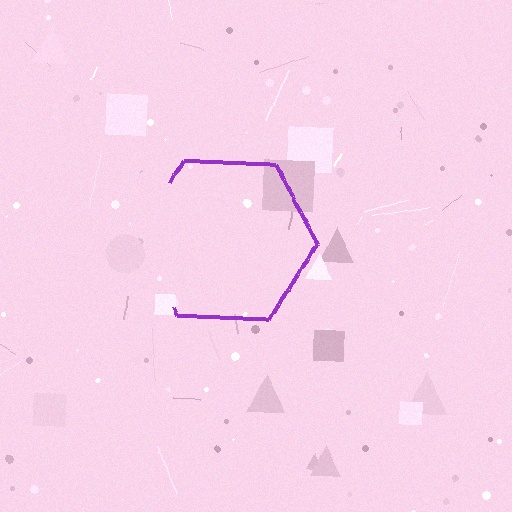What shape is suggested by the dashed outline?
The dashed outline suggests a hexagon.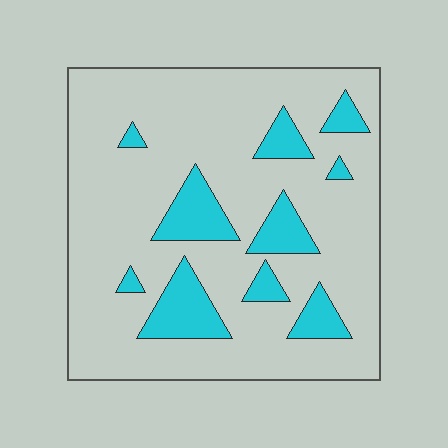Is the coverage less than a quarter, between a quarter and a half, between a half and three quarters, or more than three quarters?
Less than a quarter.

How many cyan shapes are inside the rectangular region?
10.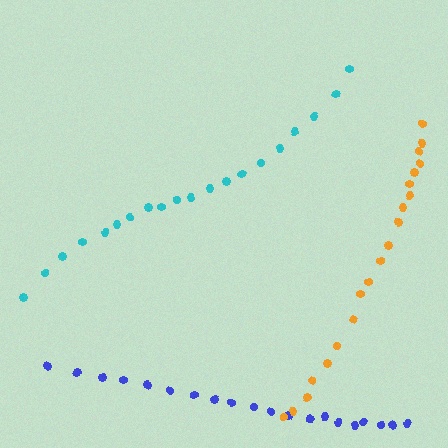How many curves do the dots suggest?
There are 3 distinct paths.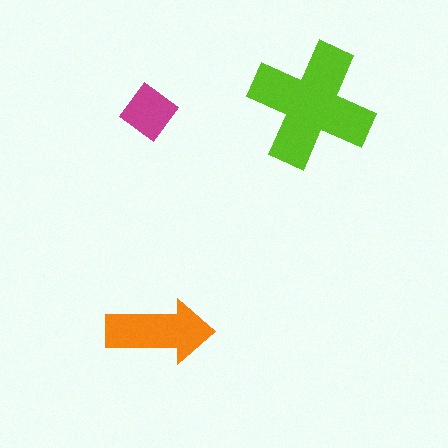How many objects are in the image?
There are 3 objects in the image.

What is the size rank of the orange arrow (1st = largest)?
2nd.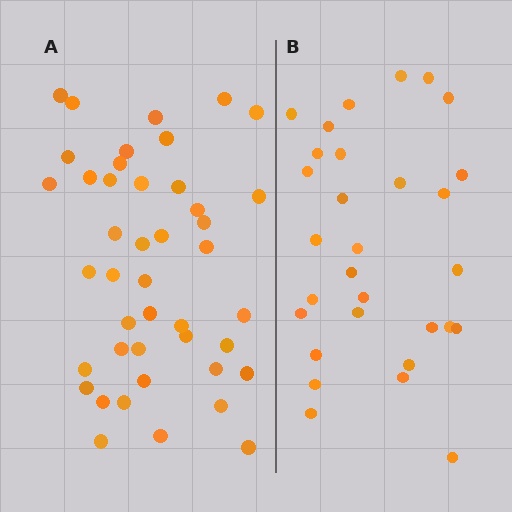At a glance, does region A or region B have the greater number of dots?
Region A (the left region) has more dots.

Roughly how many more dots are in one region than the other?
Region A has approximately 15 more dots than region B.